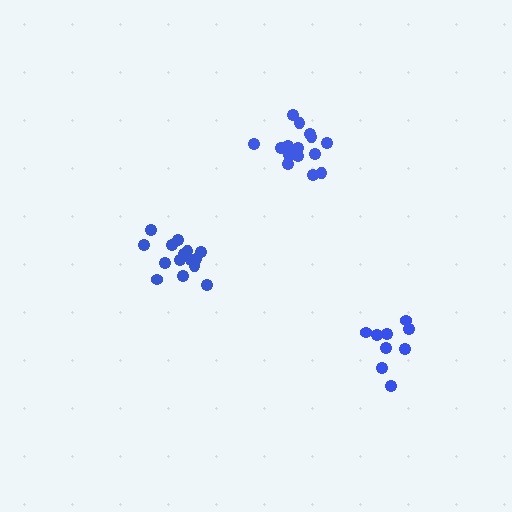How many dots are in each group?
Group 1: 9 dots, Group 2: 15 dots, Group 3: 15 dots (39 total).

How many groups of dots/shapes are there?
There are 3 groups.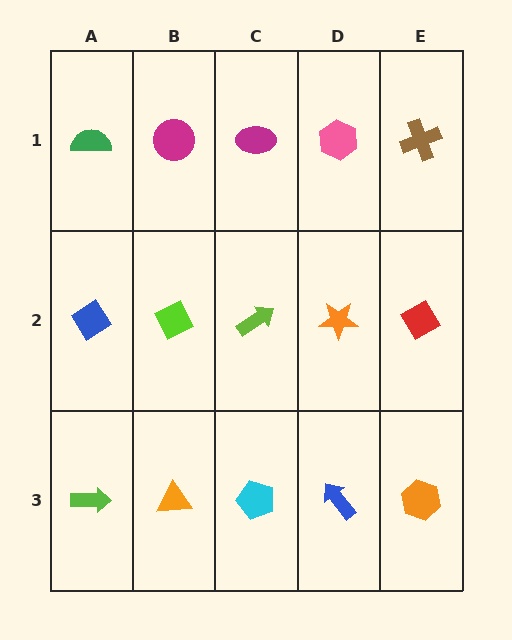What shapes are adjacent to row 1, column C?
A lime arrow (row 2, column C), a magenta circle (row 1, column B), a pink hexagon (row 1, column D).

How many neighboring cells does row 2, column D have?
4.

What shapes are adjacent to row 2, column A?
A green semicircle (row 1, column A), a lime arrow (row 3, column A), a lime diamond (row 2, column B).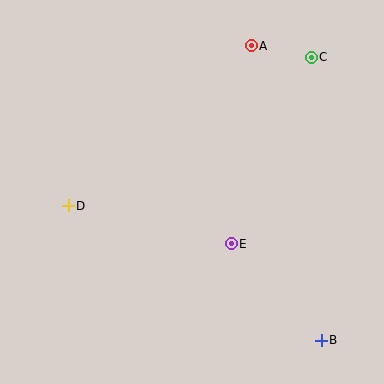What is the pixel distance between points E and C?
The distance between E and C is 203 pixels.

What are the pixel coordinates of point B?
Point B is at (321, 341).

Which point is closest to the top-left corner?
Point D is closest to the top-left corner.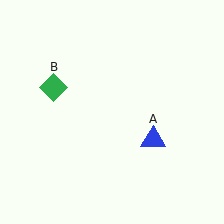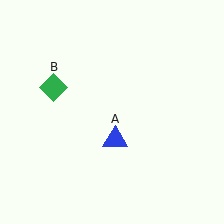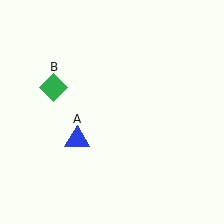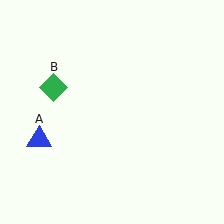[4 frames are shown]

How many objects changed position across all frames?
1 object changed position: blue triangle (object A).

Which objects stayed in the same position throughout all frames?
Green diamond (object B) remained stationary.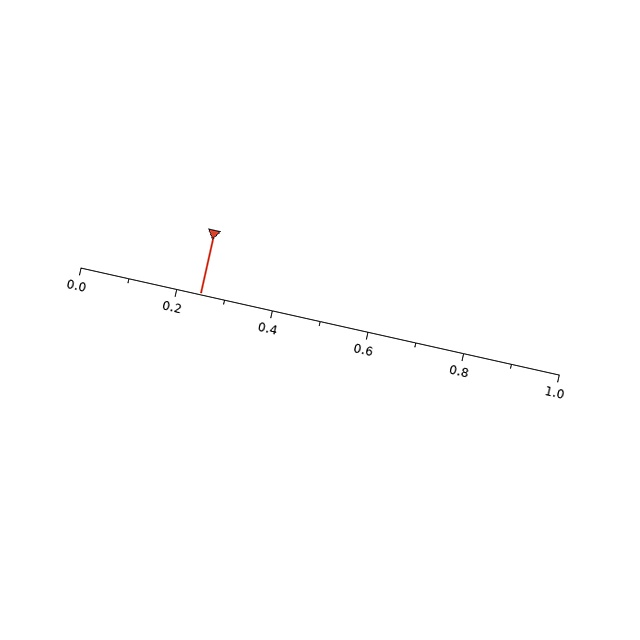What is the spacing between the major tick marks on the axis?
The major ticks are spaced 0.2 apart.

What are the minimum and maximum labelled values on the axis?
The axis runs from 0.0 to 1.0.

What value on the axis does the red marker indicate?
The marker indicates approximately 0.25.